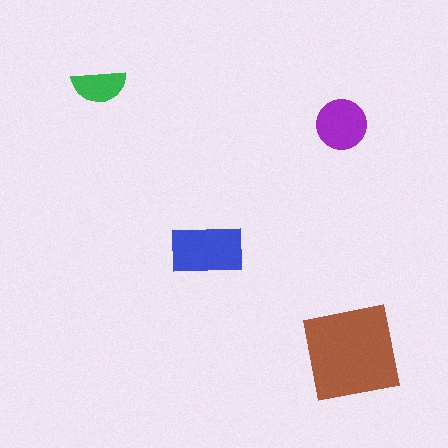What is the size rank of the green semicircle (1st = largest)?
4th.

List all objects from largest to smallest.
The brown square, the blue rectangle, the purple circle, the green semicircle.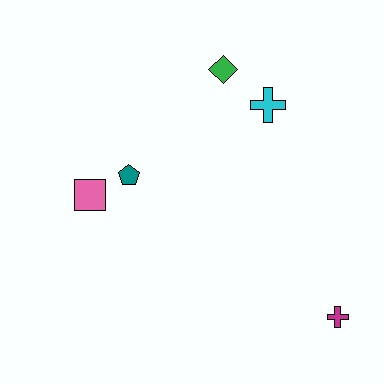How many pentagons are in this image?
There is 1 pentagon.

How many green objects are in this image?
There is 1 green object.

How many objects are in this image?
There are 5 objects.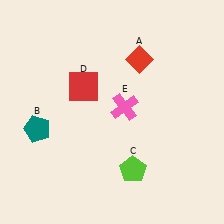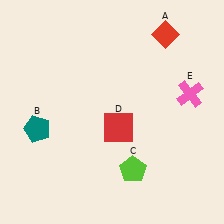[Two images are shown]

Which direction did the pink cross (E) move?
The pink cross (E) moved right.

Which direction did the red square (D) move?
The red square (D) moved down.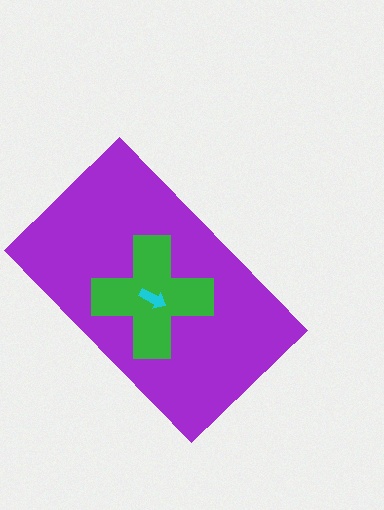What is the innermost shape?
The cyan arrow.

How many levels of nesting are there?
3.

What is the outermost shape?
The purple rectangle.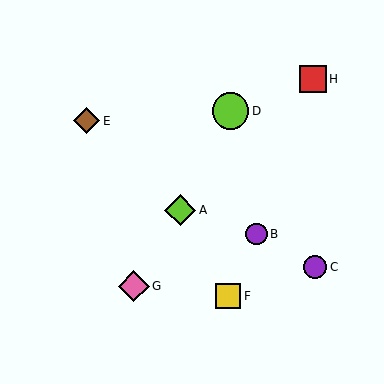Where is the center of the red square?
The center of the red square is at (313, 79).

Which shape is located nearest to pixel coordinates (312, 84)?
The red square (labeled H) at (313, 79) is nearest to that location.